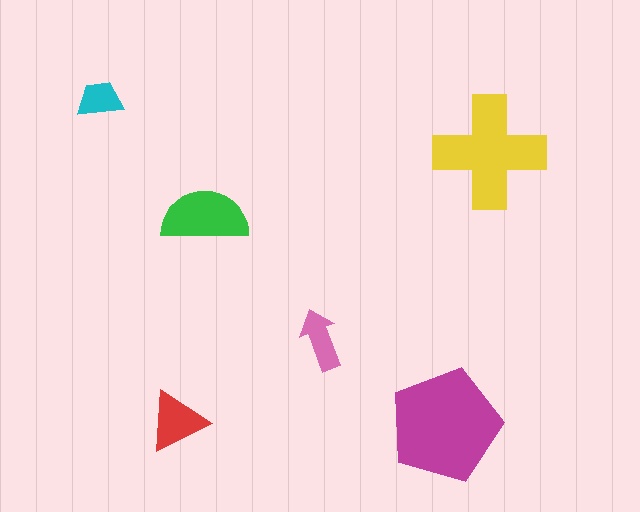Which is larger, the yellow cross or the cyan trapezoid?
The yellow cross.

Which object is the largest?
The magenta pentagon.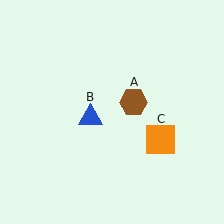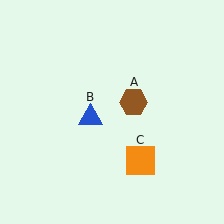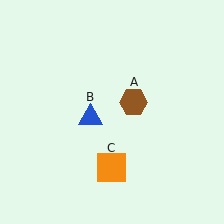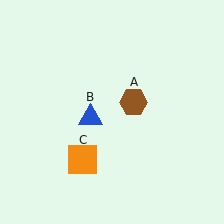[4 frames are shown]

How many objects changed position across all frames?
1 object changed position: orange square (object C).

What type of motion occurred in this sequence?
The orange square (object C) rotated clockwise around the center of the scene.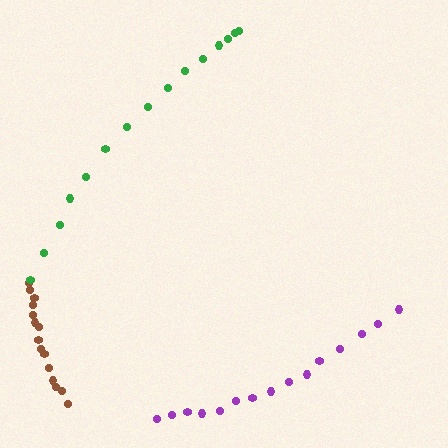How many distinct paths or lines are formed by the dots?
There are 3 distinct paths.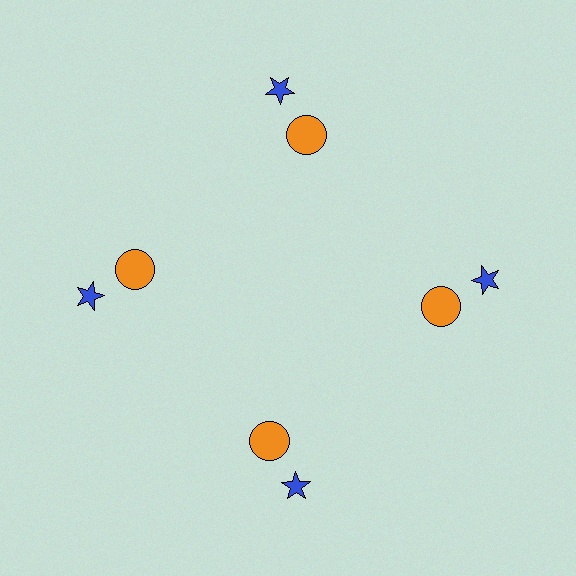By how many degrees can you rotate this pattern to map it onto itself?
The pattern maps onto itself every 90 degrees of rotation.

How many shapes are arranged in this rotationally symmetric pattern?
There are 8 shapes, arranged in 4 groups of 2.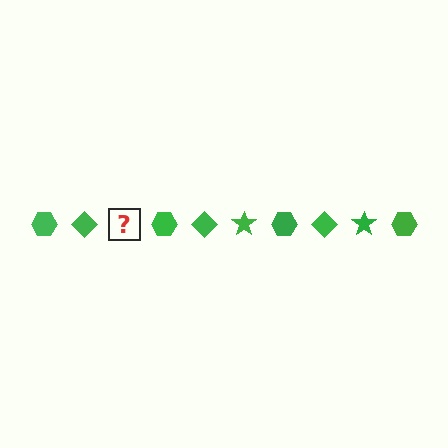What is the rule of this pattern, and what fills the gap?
The rule is that the pattern cycles through hexagon, diamond, star shapes in green. The gap should be filled with a green star.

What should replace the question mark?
The question mark should be replaced with a green star.